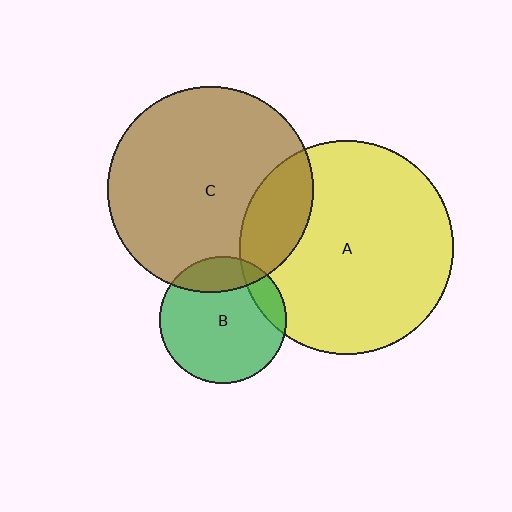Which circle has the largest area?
Circle A (yellow).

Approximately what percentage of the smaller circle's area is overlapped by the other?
Approximately 20%.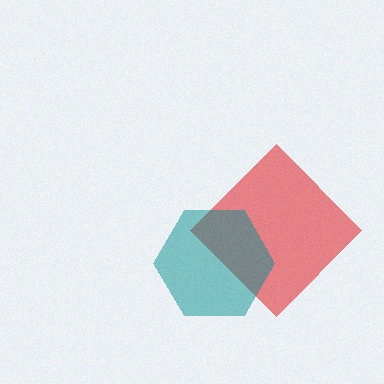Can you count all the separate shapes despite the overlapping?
Yes, there are 2 separate shapes.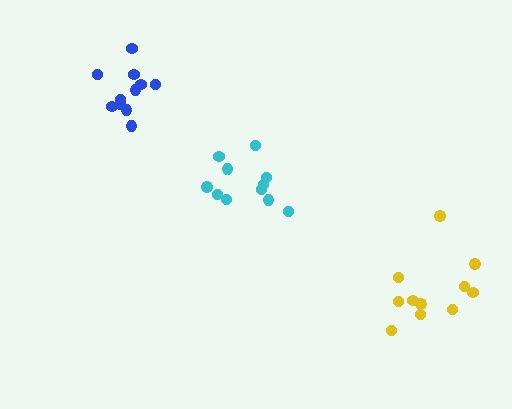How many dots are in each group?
Group 1: 11 dots, Group 2: 11 dots, Group 3: 11 dots (33 total).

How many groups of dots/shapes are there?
There are 3 groups.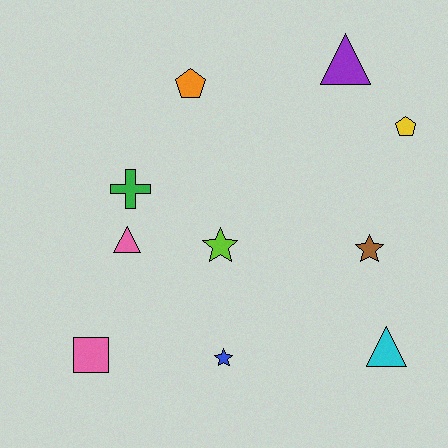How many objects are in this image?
There are 10 objects.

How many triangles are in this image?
There are 3 triangles.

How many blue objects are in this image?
There is 1 blue object.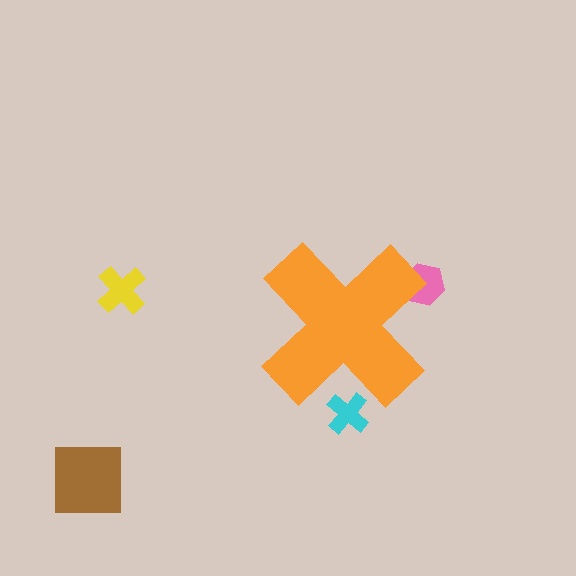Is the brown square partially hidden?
No, the brown square is fully visible.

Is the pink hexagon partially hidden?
Yes, the pink hexagon is partially hidden behind the orange cross.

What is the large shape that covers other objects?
An orange cross.